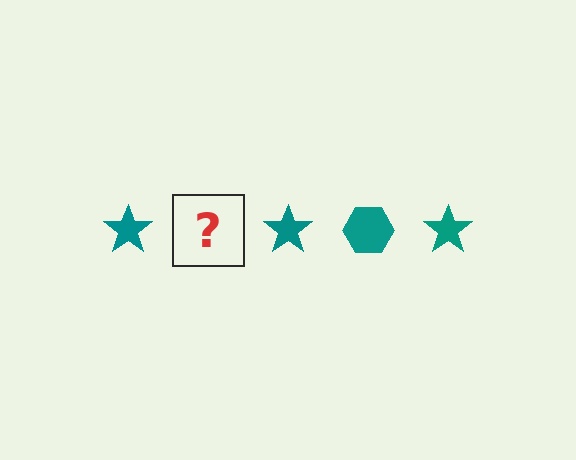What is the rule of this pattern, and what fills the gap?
The rule is that the pattern cycles through star, hexagon shapes in teal. The gap should be filled with a teal hexagon.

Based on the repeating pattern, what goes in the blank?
The blank should be a teal hexagon.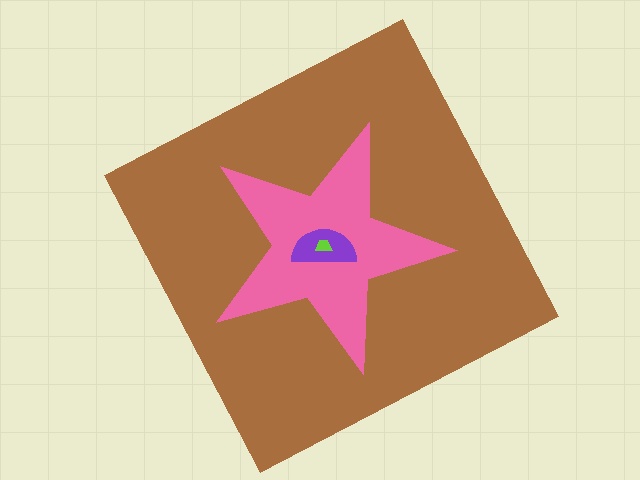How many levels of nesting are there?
4.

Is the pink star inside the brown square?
Yes.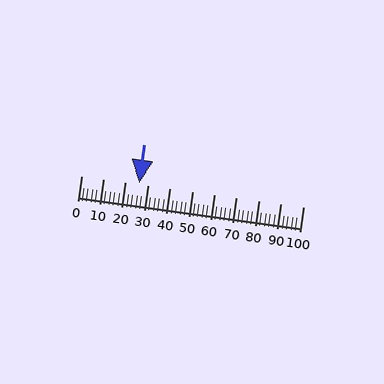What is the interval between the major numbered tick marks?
The major tick marks are spaced 10 units apart.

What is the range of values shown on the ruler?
The ruler shows values from 0 to 100.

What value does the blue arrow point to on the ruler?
The blue arrow points to approximately 26.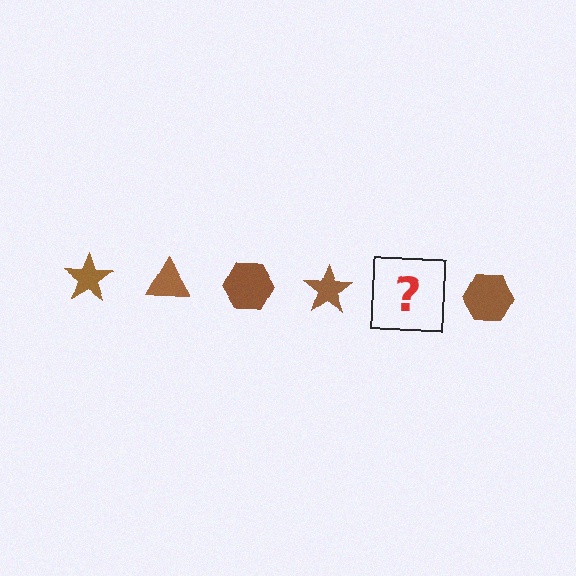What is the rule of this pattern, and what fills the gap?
The rule is that the pattern cycles through star, triangle, hexagon shapes in brown. The gap should be filled with a brown triangle.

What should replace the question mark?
The question mark should be replaced with a brown triangle.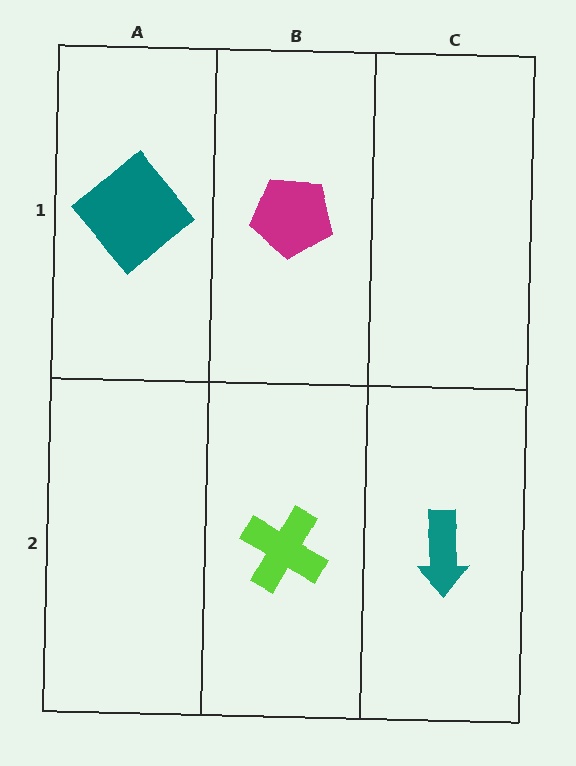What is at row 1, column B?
A magenta pentagon.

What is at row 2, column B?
A lime cross.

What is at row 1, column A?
A teal diamond.